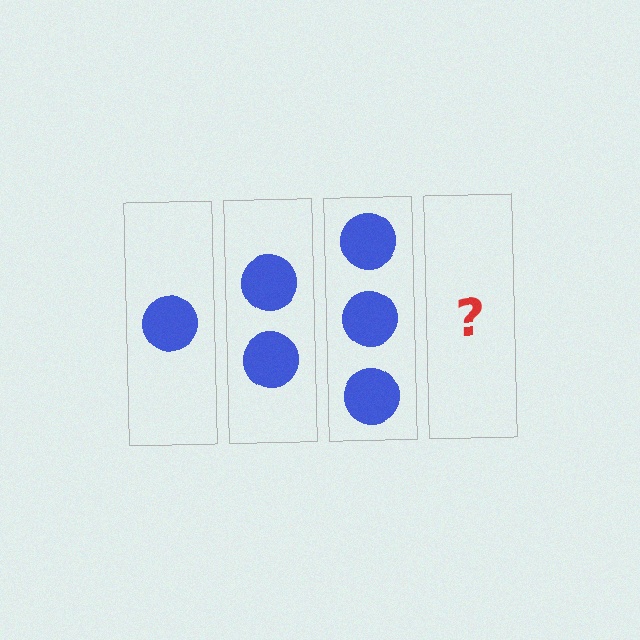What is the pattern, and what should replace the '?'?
The pattern is that each step adds one more circle. The '?' should be 4 circles.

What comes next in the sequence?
The next element should be 4 circles.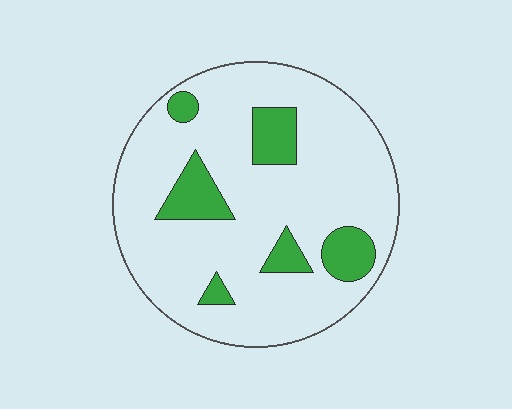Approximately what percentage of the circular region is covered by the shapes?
Approximately 15%.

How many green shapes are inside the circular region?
6.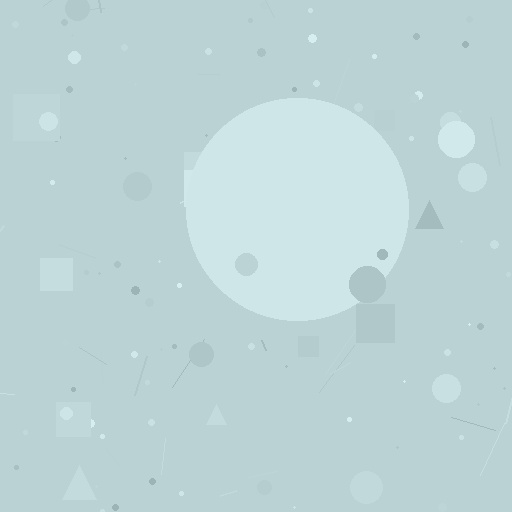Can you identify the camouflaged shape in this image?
The camouflaged shape is a circle.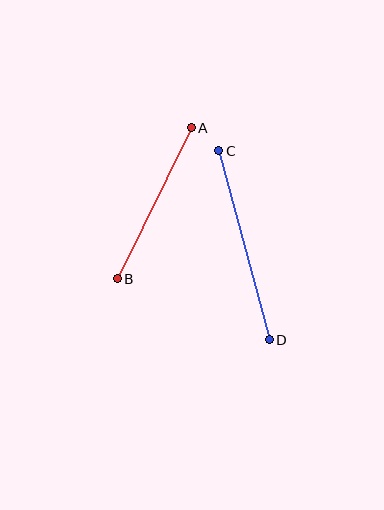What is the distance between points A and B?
The distance is approximately 168 pixels.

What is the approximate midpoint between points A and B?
The midpoint is at approximately (154, 203) pixels.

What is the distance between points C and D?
The distance is approximately 196 pixels.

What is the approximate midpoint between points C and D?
The midpoint is at approximately (244, 245) pixels.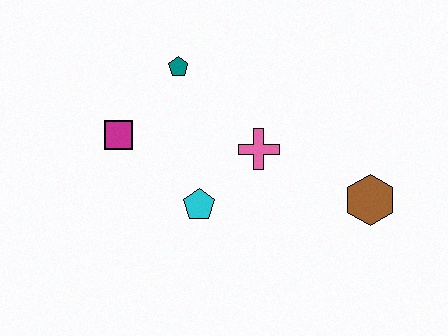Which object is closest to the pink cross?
The cyan pentagon is closest to the pink cross.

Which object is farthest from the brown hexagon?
The magenta square is farthest from the brown hexagon.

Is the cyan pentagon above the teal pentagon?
No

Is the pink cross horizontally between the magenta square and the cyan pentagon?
No